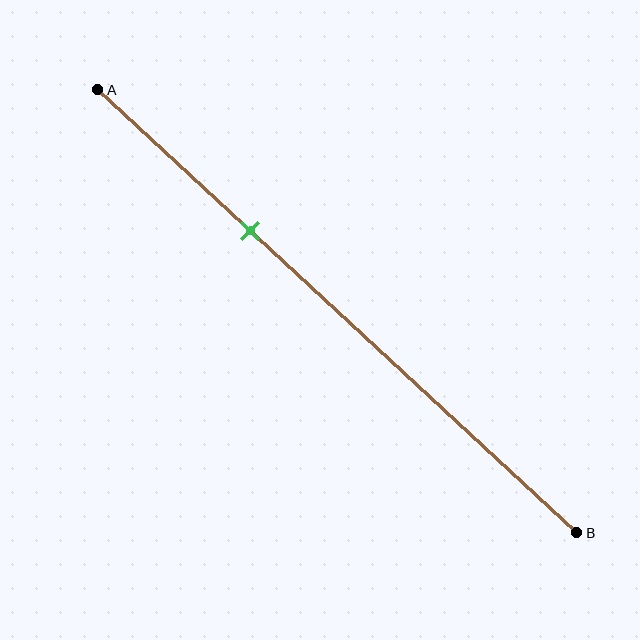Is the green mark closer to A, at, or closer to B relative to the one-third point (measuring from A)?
The green mark is approximately at the one-third point of segment AB.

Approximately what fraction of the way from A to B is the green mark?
The green mark is approximately 30% of the way from A to B.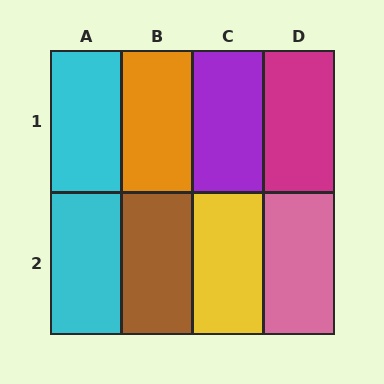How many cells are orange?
1 cell is orange.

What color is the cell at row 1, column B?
Orange.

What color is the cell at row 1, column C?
Purple.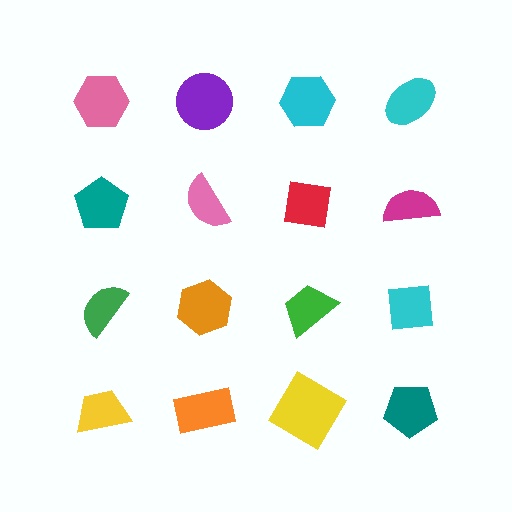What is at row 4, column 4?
A teal pentagon.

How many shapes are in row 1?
4 shapes.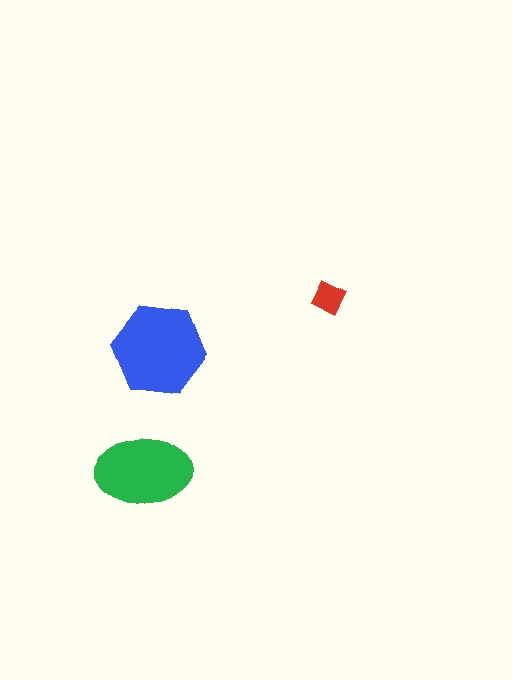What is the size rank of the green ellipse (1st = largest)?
2nd.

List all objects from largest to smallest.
The blue hexagon, the green ellipse, the red diamond.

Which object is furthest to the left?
The green ellipse is leftmost.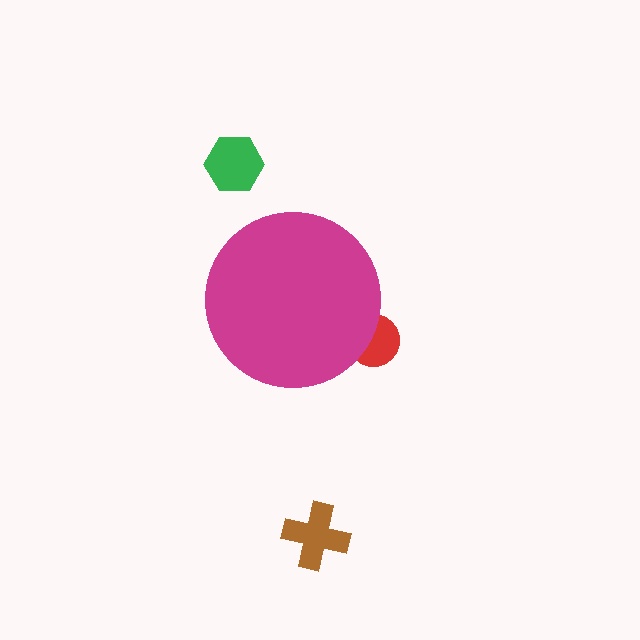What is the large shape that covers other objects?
A magenta circle.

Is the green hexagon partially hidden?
No, the green hexagon is fully visible.